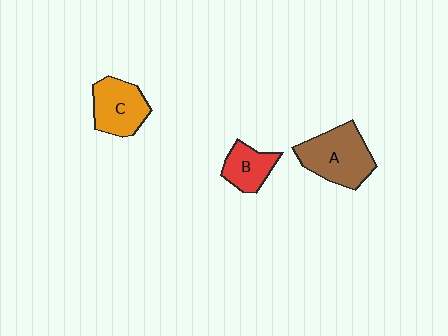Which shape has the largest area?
Shape A (brown).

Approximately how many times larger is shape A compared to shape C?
Approximately 1.3 times.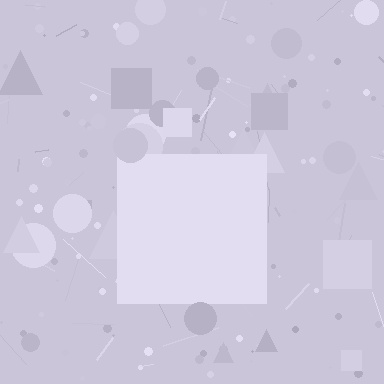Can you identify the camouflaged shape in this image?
The camouflaged shape is a square.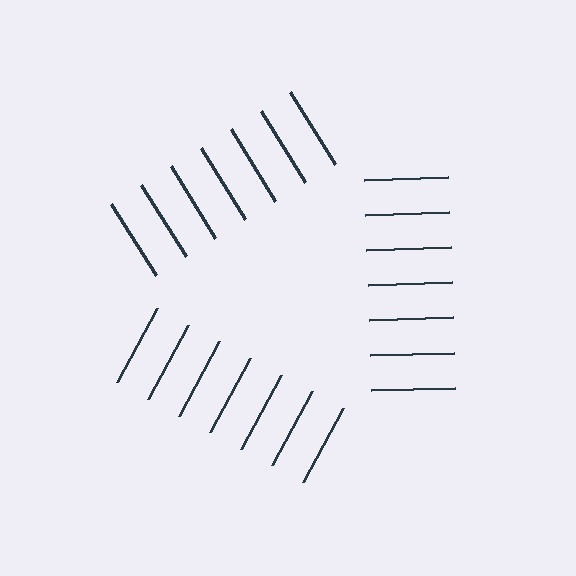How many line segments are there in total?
21 — 7 along each of the 3 edges.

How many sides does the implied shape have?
3 sides — the line-ends trace a triangle.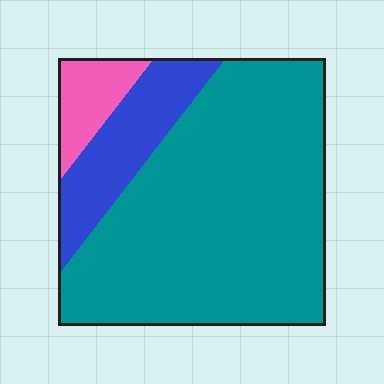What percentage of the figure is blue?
Blue covers about 15% of the figure.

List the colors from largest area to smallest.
From largest to smallest: teal, blue, pink.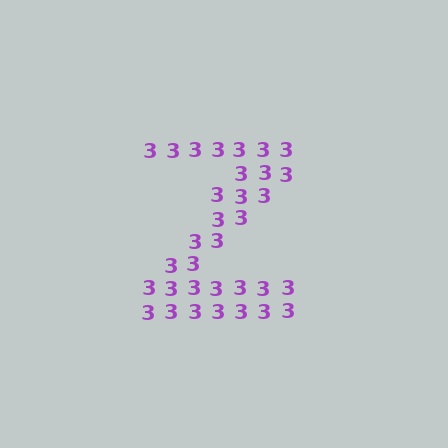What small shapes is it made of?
It is made of small digit 3's.